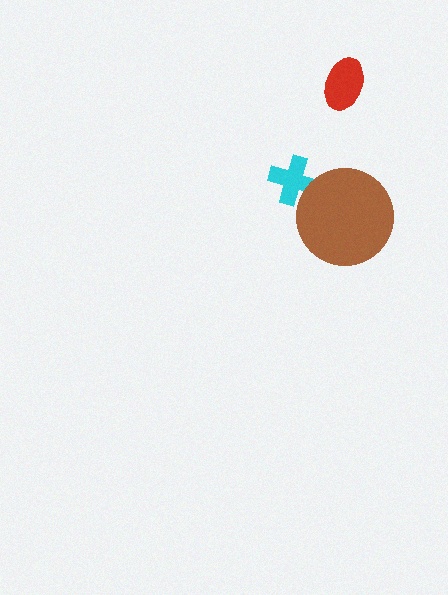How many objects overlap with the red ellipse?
0 objects overlap with the red ellipse.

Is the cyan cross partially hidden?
Yes, it is partially covered by another shape.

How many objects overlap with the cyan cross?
1 object overlaps with the cyan cross.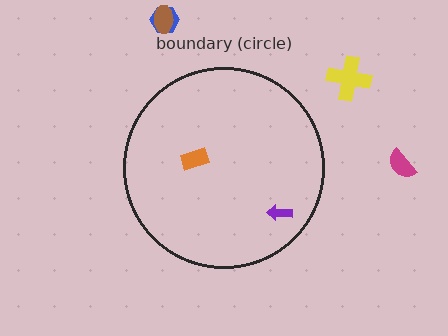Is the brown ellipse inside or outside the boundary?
Outside.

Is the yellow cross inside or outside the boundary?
Outside.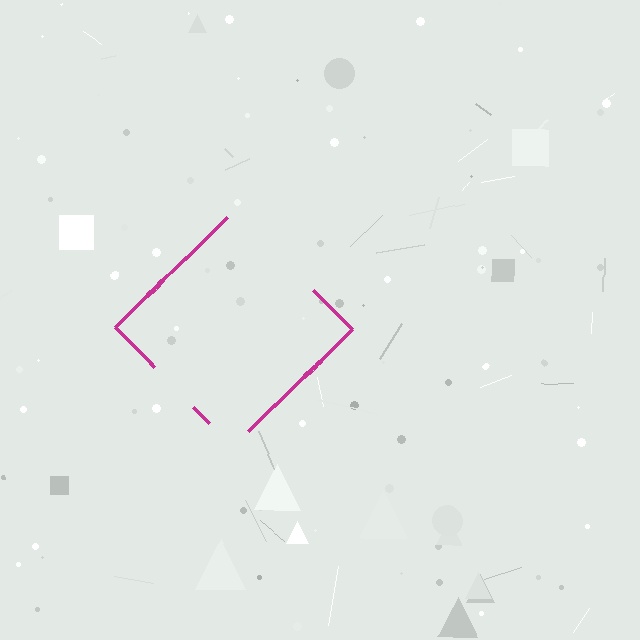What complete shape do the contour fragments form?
The contour fragments form a diamond.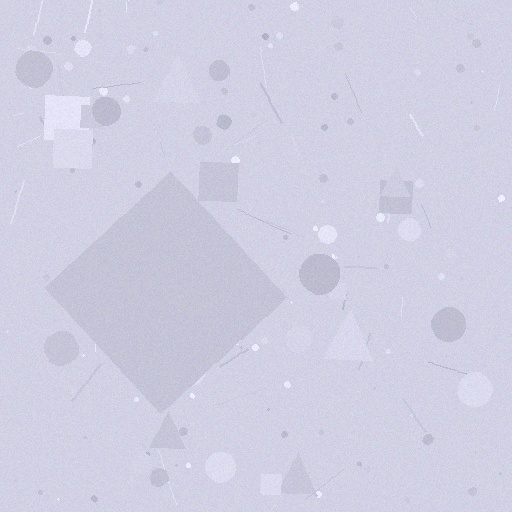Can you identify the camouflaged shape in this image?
The camouflaged shape is a diamond.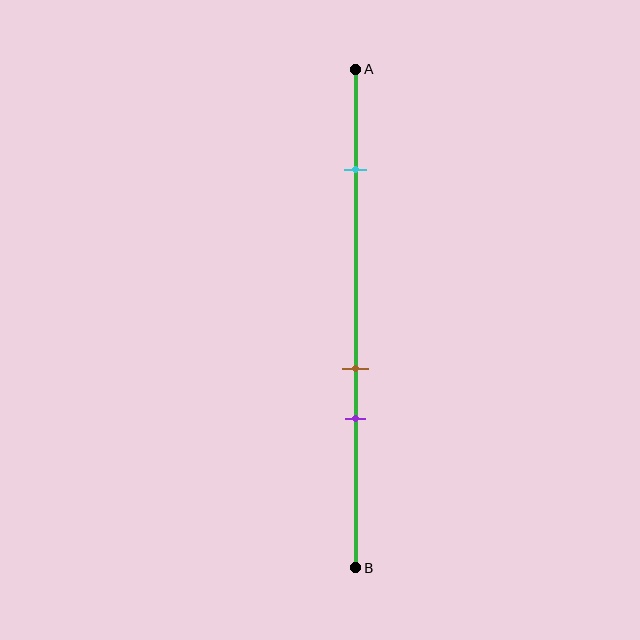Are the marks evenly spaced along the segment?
No, the marks are not evenly spaced.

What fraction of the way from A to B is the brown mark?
The brown mark is approximately 60% (0.6) of the way from A to B.